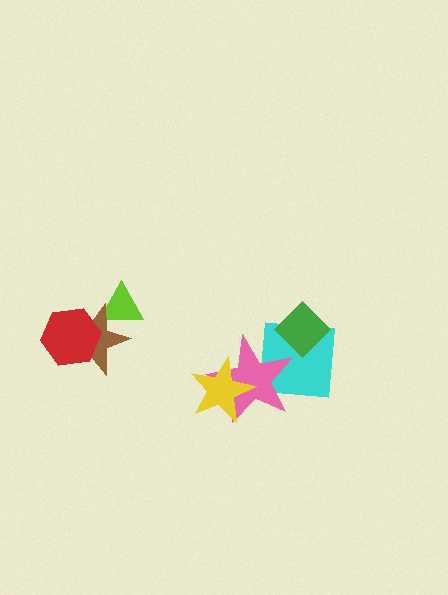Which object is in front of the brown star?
The red hexagon is in front of the brown star.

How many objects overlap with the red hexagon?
1 object overlaps with the red hexagon.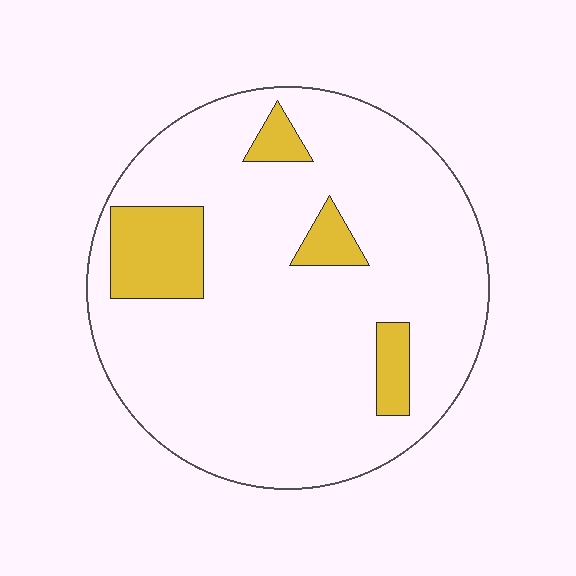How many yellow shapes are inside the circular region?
4.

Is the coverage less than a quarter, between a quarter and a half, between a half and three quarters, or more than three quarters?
Less than a quarter.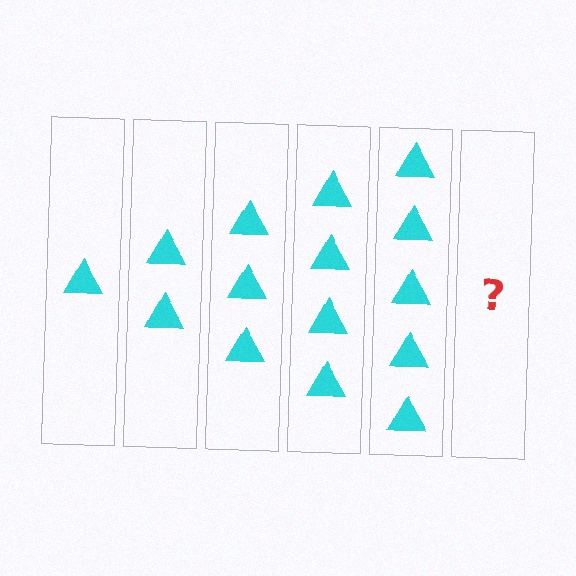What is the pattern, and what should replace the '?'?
The pattern is that each step adds one more triangle. The '?' should be 6 triangles.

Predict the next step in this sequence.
The next step is 6 triangles.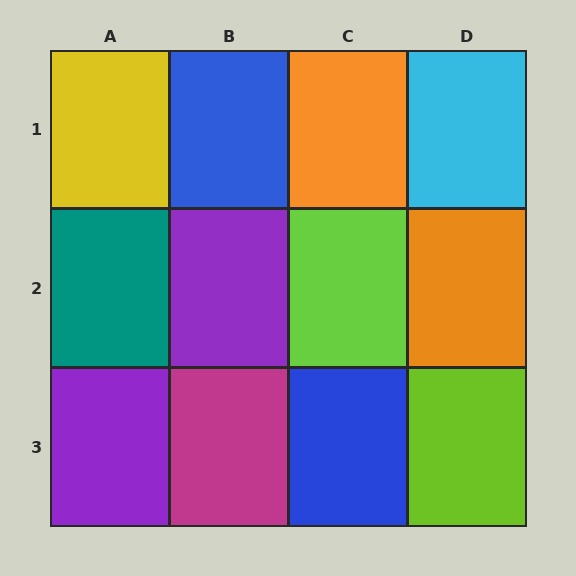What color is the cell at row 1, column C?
Orange.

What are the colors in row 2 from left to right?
Teal, purple, lime, orange.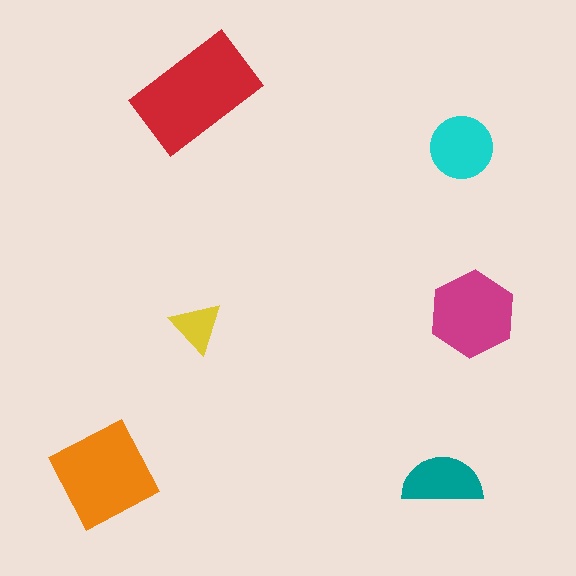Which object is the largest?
The red rectangle.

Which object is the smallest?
The yellow triangle.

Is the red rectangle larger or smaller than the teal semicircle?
Larger.